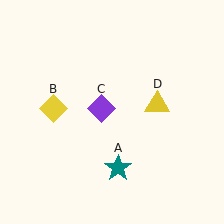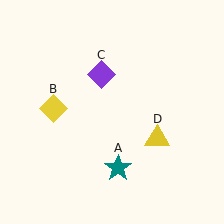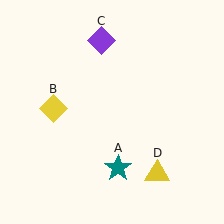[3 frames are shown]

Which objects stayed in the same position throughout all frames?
Teal star (object A) and yellow diamond (object B) remained stationary.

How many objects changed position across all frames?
2 objects changed position: purple diamond (object C), yellow triangle (object D).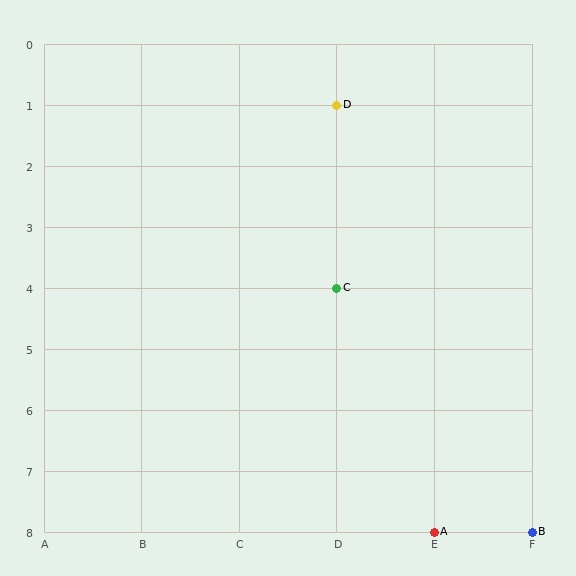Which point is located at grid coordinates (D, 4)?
Point C is at (D, 4).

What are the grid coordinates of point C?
Point C is at grid coordinates (D, 4).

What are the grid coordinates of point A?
Point A is at grid coordinates (E, 8).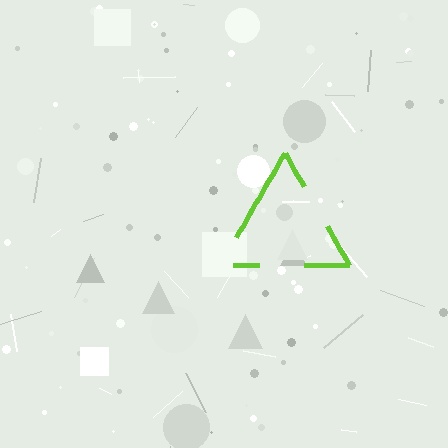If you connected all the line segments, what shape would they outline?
They would outline a triangle.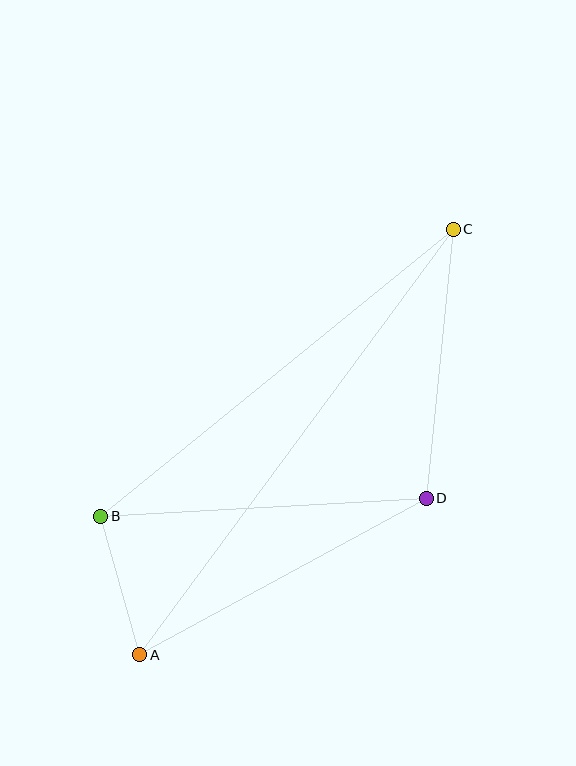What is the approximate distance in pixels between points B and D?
The distance between B and D is approximately 326 pixels.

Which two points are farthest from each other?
Points A and C are farthest from each other.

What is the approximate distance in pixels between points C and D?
The distance between C and D is approximately 270 pixels.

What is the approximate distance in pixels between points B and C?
The distance between B and C is approximately 454 pixels.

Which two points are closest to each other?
Points A and B are closest to each other.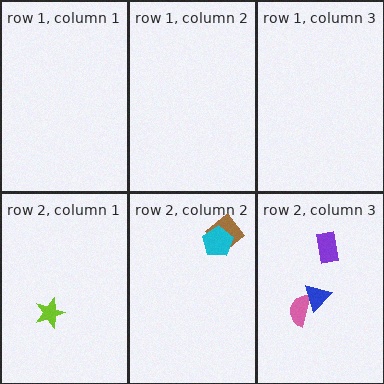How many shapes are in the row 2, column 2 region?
2.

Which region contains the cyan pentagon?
The row 2, column 2 region.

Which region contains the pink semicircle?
The row 2, column 3 region.